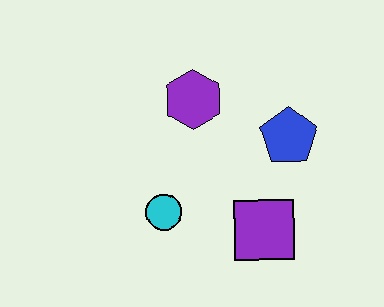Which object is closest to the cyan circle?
The purple square is closest to the cyan circle.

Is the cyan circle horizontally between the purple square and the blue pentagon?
No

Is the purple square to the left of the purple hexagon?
No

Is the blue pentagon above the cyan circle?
Yes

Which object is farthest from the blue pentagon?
The cyan circle is farthest from the blue pentagon.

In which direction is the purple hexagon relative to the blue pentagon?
The purple hexagon is to the left of the blue pentagon.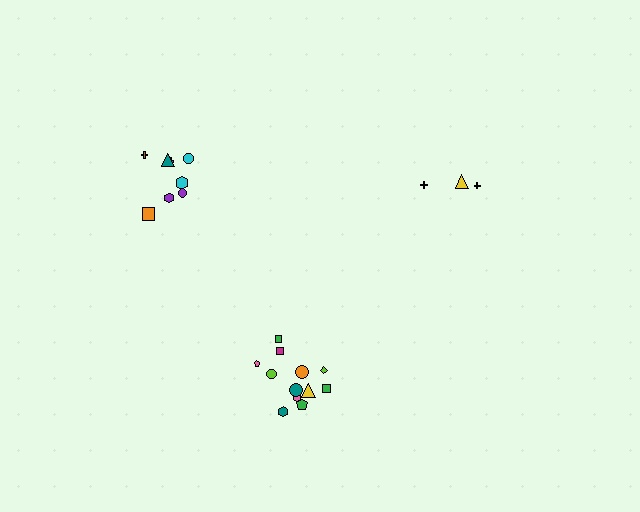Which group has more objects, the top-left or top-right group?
The top-left group.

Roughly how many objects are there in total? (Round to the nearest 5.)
Roughly 25 objects in total.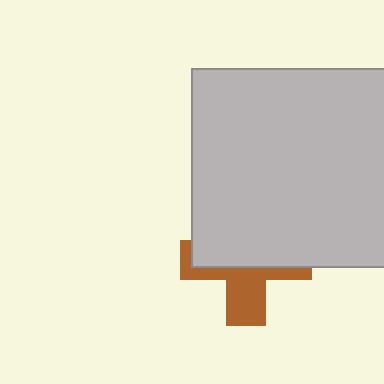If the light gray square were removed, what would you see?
You would see the complete brown cross.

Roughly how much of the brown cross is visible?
A small part of it is visible (roughly 42%).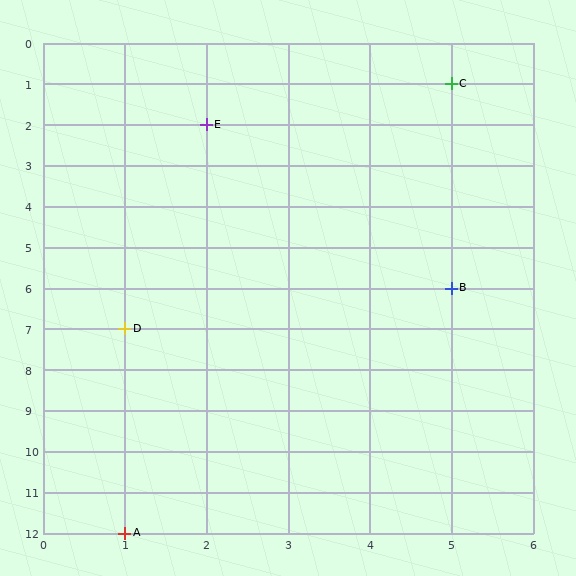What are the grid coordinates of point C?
Point C is at grid coordinates (5, 1).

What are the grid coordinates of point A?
Point A is at grid coordinates (1, 12).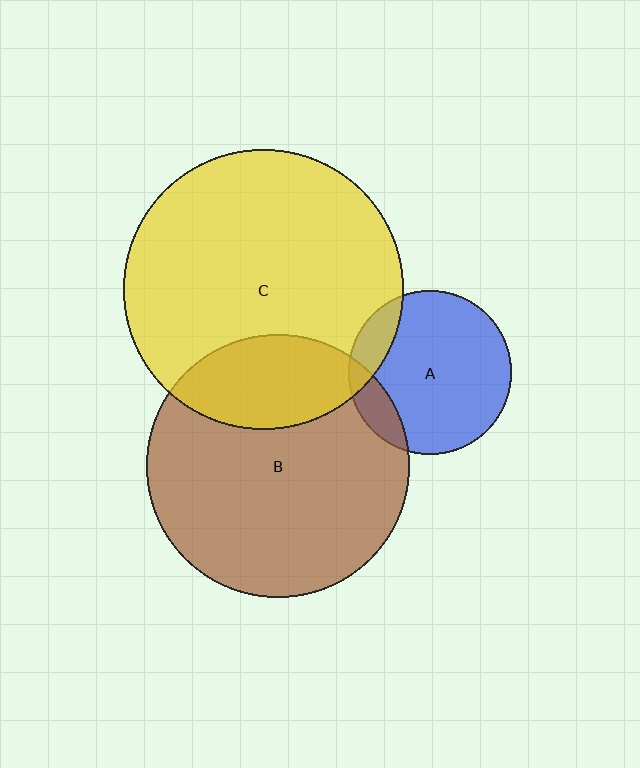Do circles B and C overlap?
Yes.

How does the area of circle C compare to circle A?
Approximately 2.9 times.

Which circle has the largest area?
Circle C (yellow).